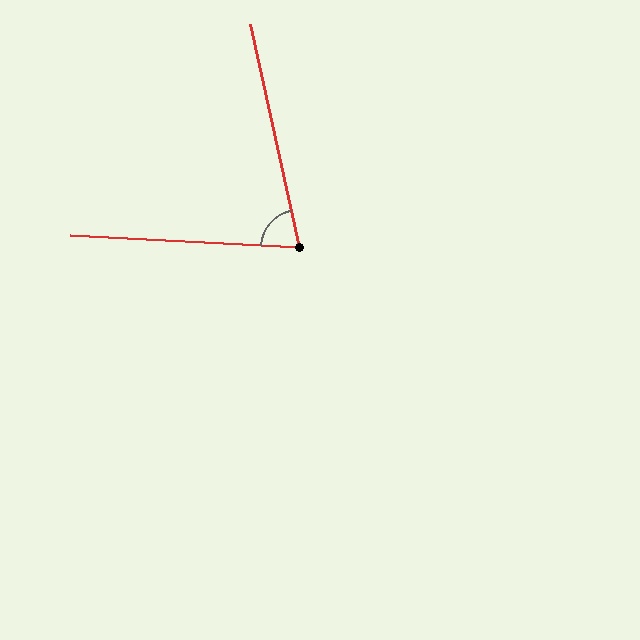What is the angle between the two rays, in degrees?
Approximately 75 degrees.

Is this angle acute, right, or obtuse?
It is acute.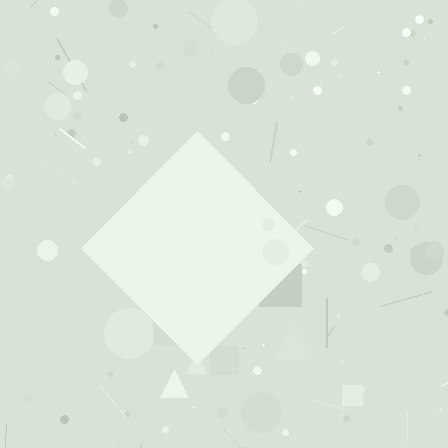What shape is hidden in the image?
A diamond is hidden in the image.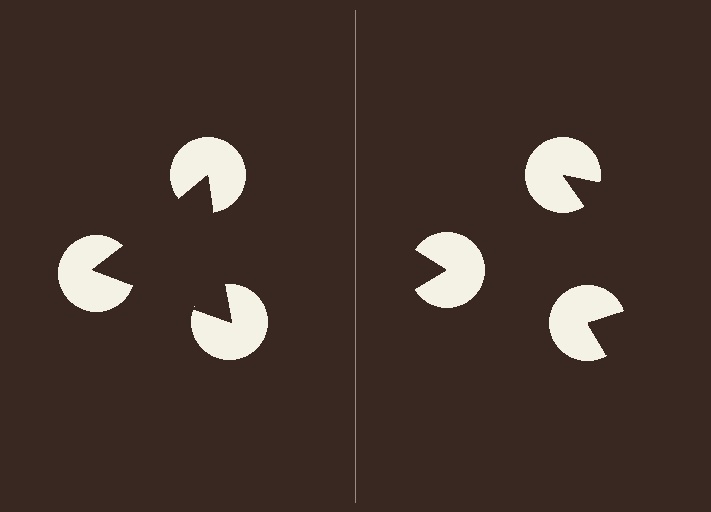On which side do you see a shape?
An illusory triangle appears on the left side. On the right side the wedge cuts are rotated, so no coherent shape forms.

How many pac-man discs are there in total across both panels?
6 — 3 on each side.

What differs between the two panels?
The pac-man discs are positioned identically on both sides; only the wedge orientations differ. On the left they align to a triangle; on the right they are misaligned.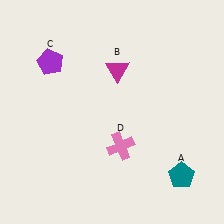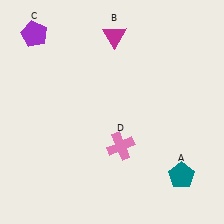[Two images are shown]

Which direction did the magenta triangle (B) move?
The magenta triangle (B) moved up.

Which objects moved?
The objects that moved are: the magenta triangle (B), the purple pentagon (C).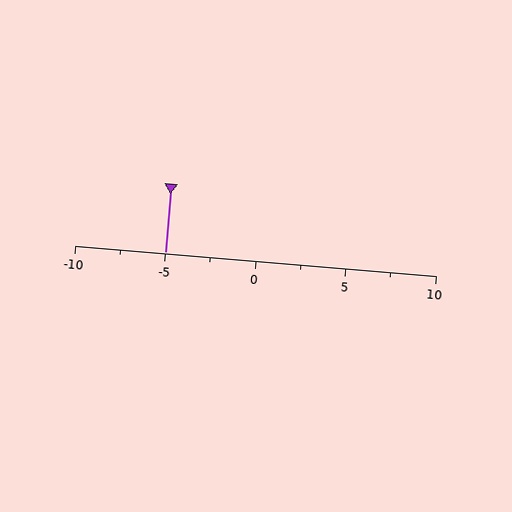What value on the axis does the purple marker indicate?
The marker indicates approximately -5.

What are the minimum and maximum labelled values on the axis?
The axis runs from -10 to 10.